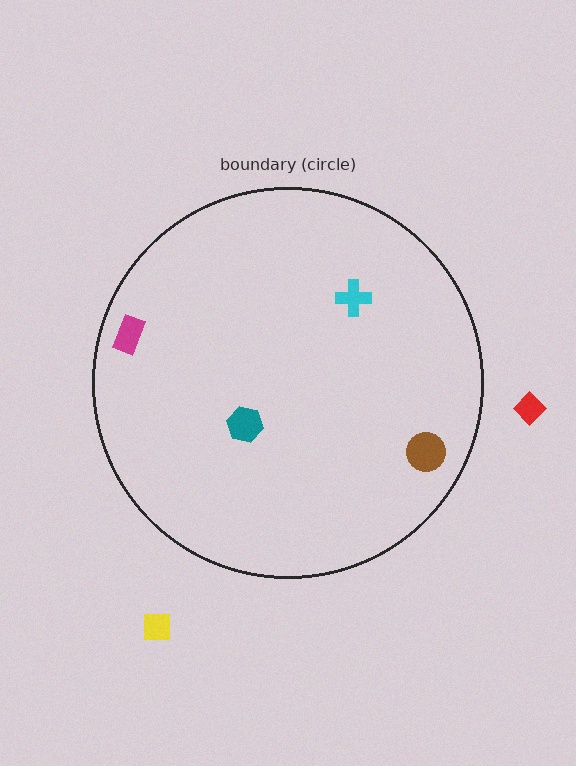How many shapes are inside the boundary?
4 inside, 2 outside.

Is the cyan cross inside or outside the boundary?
Inside.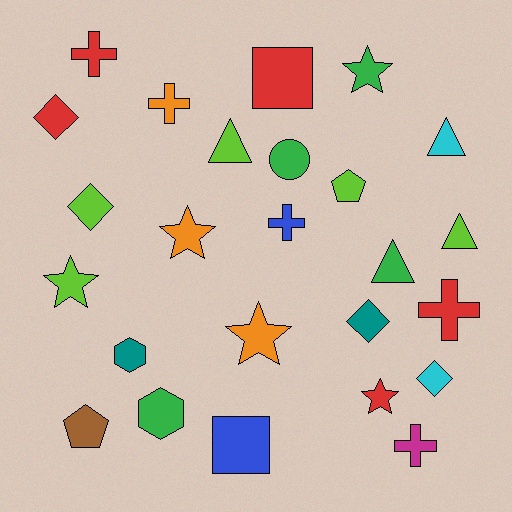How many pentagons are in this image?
There are 2 pentagons.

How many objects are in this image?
There are 25 objects.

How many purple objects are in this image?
There are no purple objects.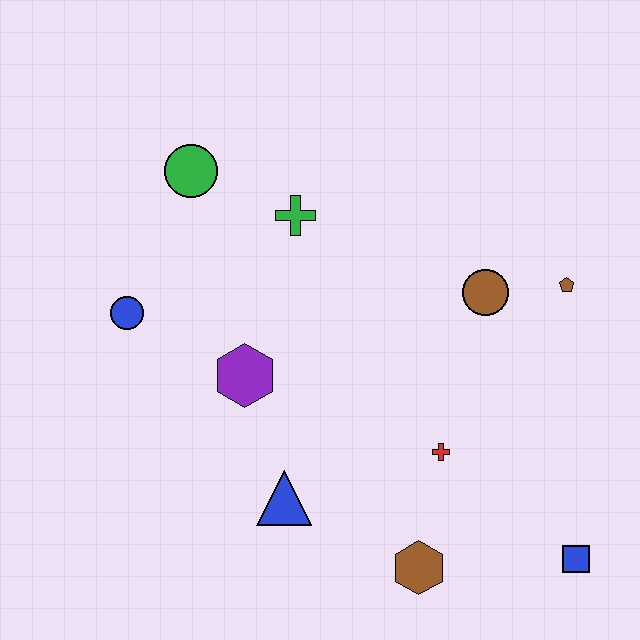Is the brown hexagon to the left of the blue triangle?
No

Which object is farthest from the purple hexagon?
The blue square is farthest from the purple hexagon.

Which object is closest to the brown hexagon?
The red cross is closest to the brown hexagon.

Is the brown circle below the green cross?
Yes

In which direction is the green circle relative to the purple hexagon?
The green circle is above the purple hexagon.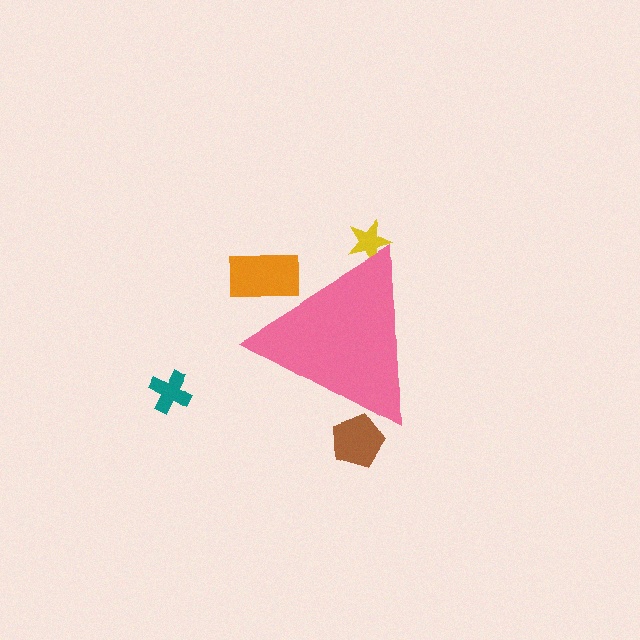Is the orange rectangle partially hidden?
Yes, the orange rectangle is partially hidden behind the pink triangle.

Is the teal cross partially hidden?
No, the teal cross is fully visible.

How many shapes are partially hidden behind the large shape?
3 shapes are partially hidden.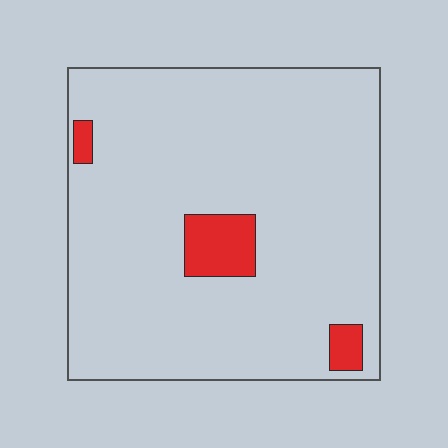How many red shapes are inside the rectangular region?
3.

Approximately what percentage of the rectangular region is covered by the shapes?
Approximately 5%.